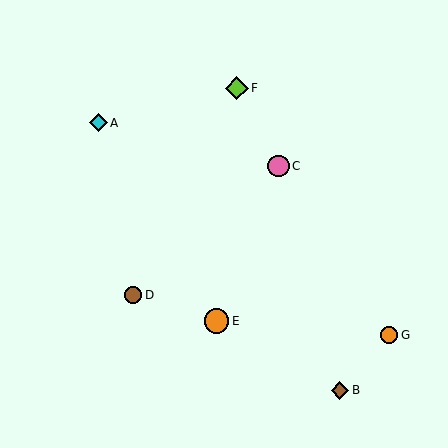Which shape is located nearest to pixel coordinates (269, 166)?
The pink circle (labeled C) at (278, 166) is nearest to that location.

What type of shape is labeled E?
Shape E is an orange circle.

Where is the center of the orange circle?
The center of the orange circle is at (216, 321).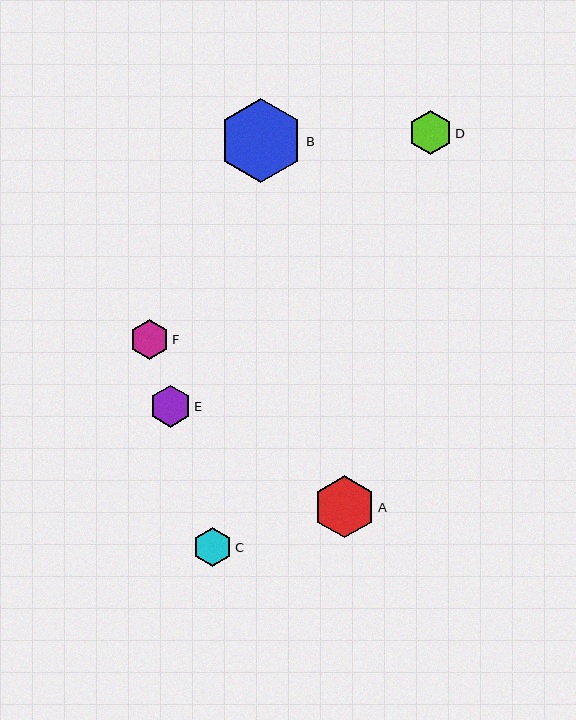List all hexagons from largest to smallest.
From largest to smallest: B, A, D, E, C, F.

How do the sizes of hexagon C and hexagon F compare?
Hexagon C and hexagon F are approximately the same size.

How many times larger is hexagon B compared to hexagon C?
Hexagon B is approximately 2.1 times the size of hexagon C.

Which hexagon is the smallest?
Hexagon F is the smallest with a size of approximately 40 pixels.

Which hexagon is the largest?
Hexagon B is the largest with a size of approximately 85 pixels.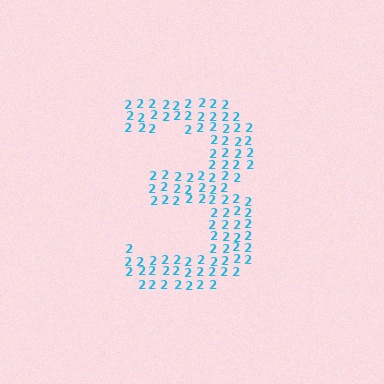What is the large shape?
The large shape is the digit 3.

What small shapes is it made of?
It is made of small digit 2's.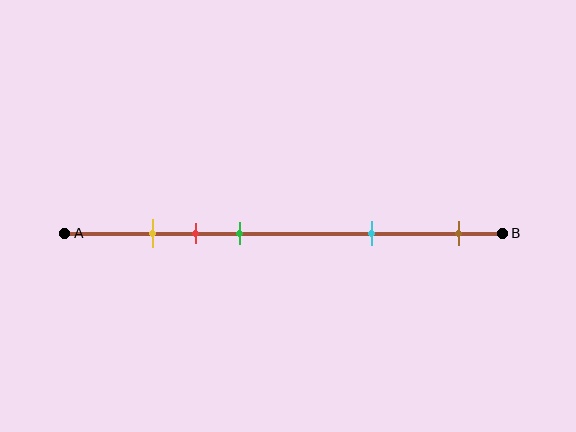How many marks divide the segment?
There are 5 marks dividing the segment.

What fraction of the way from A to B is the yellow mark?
The yellow mark is approximately 20% (0.2) of the way from A to B.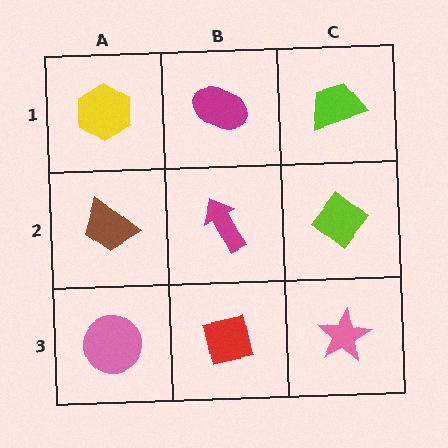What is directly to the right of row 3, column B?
A pink star.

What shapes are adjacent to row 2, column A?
A yellow hexagon (row 1, column A), a pink circle (row 3, column A), a magenta arrow (row 2, column B).